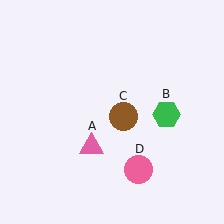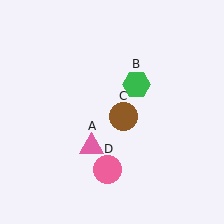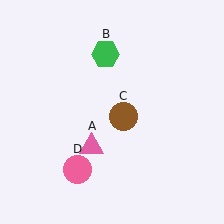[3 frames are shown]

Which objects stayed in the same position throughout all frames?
Pink triangle (object A) and brown circle (object C) remained stationary.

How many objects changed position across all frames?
2 objects changed position: green hexagon (object B), pink circle (object D).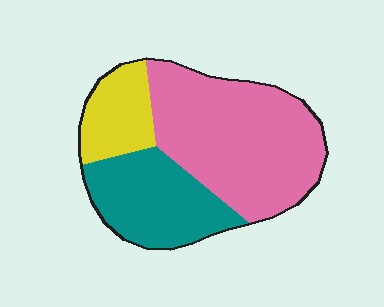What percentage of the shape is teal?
Teal takes up about one third (1/3) of the shape.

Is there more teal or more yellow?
Teal.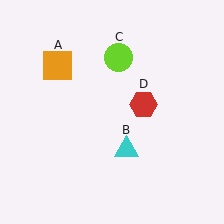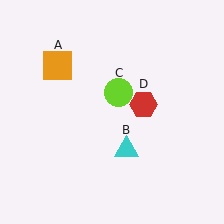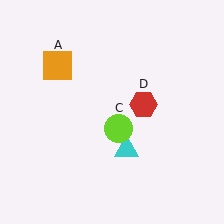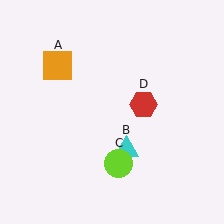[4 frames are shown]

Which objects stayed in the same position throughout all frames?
Orange square (object A) and cyan triangle (object B) and red hexagon (object D) remained stationary.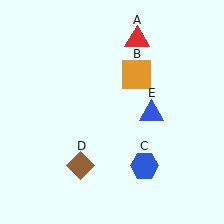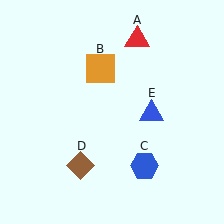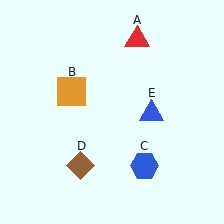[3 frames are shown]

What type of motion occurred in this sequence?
The orange square (object B) rotated counterclockwise around the center of the scene.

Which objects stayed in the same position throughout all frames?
Red triangle (object A) and blue hexagon (object C) and brown diamond (object D) and blue triangle (object E) remained stationary.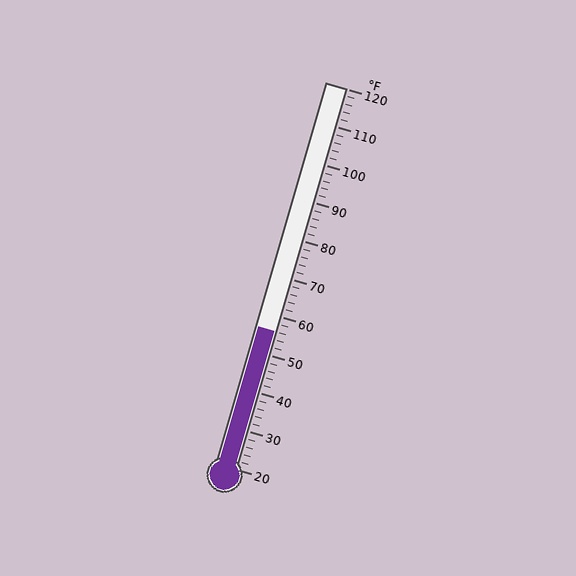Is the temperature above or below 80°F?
The temperature is below 80°F.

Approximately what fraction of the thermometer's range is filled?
The thermometer is filled to approximately 35% of its range.